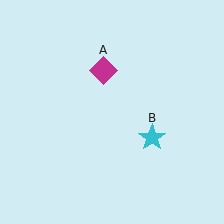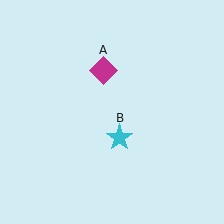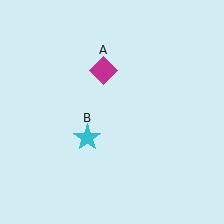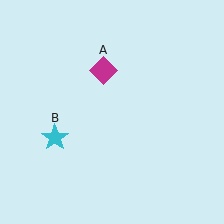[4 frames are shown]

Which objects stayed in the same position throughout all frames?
Magenta diamond (object A) remained stationary.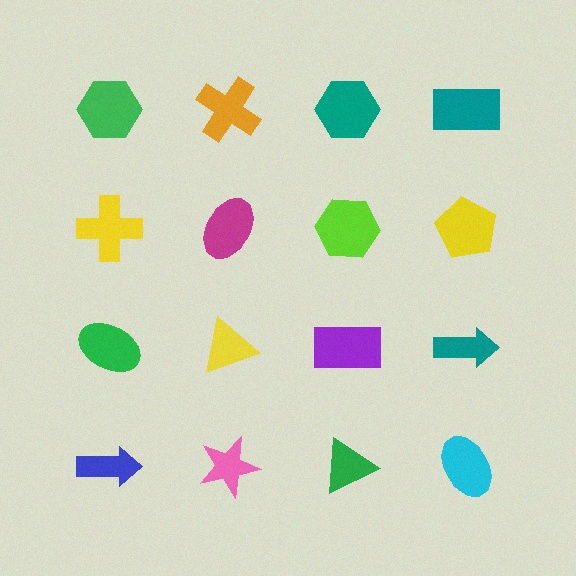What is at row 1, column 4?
A teal rectangle.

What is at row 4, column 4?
A cyan ellipse.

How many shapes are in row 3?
4 shapes.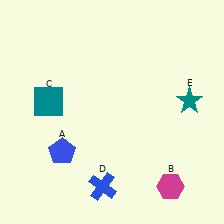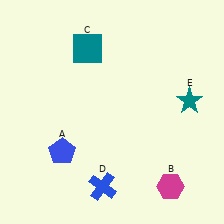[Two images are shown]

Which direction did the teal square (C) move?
The teal square (C) moved up.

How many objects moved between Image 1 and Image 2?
1 object moved between the two images.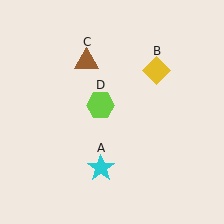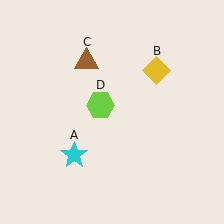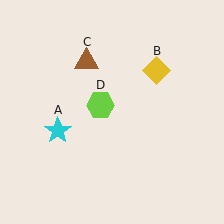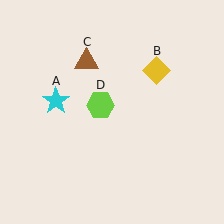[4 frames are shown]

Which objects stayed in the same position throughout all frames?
Yellow diamond (object B) and brown triangle (object C) and lime hexagon (object D) remained stationary.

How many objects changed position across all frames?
1 object changed position: cyan star (object A).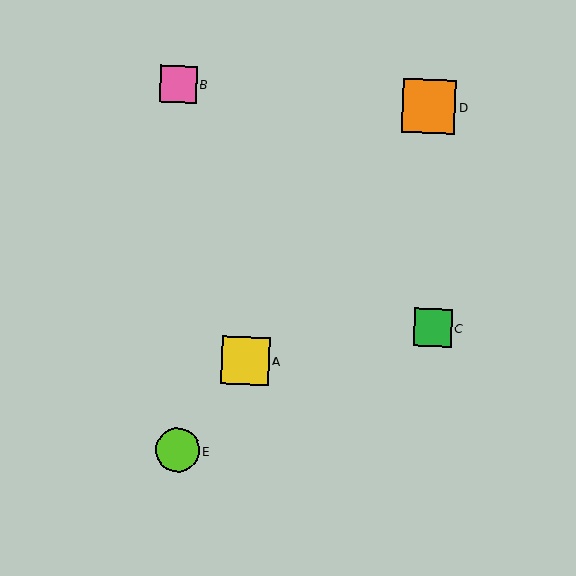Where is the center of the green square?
The center of the green square is at (433, 328).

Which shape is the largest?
The orange square (labeled D) is the largest.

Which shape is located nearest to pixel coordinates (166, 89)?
The pink square (labeled B) at (178, 84) is nearest to that location.